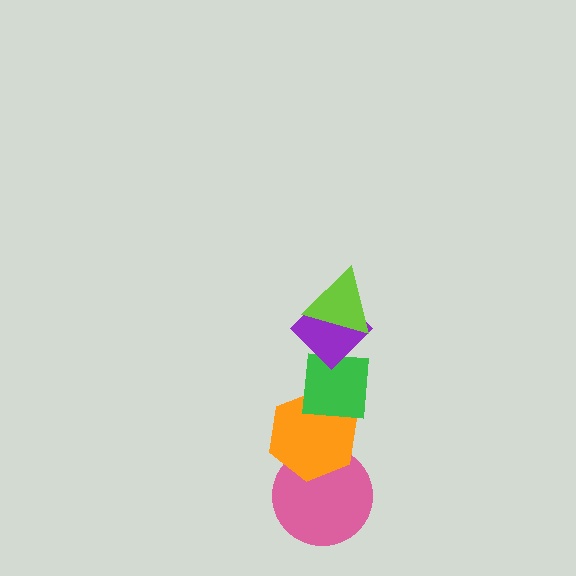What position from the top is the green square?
The green square is 3rd from the top.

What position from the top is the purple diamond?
The purple diamond is 2nd from the top.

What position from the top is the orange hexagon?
The orange hexagon is 4th from the top.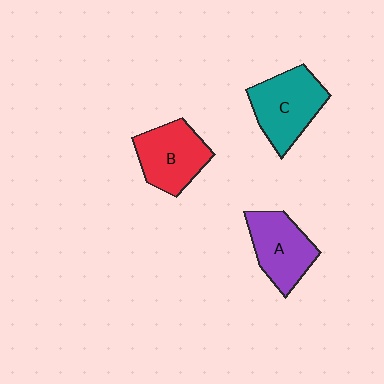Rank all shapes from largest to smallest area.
From largest to smallest: C (teal), B (red), A (purple).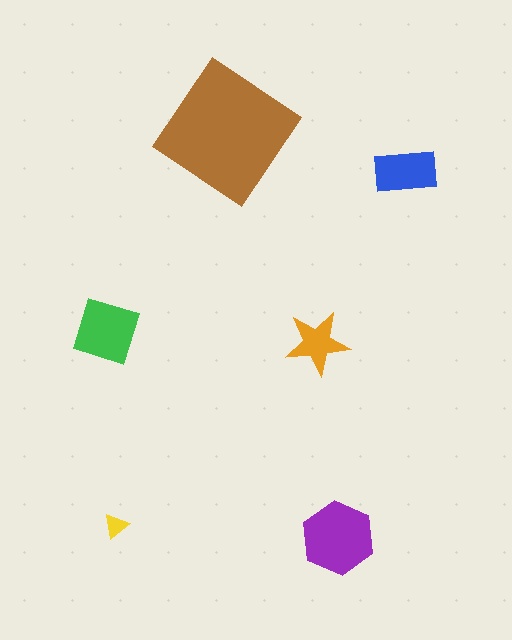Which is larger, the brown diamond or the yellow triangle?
The brown diamond.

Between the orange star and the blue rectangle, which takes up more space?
The blue rectangle.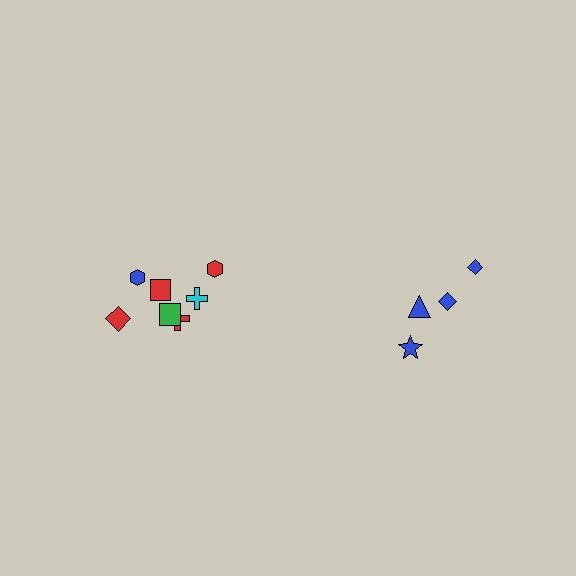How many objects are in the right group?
There are 4 objects.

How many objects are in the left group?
There are 7 objects.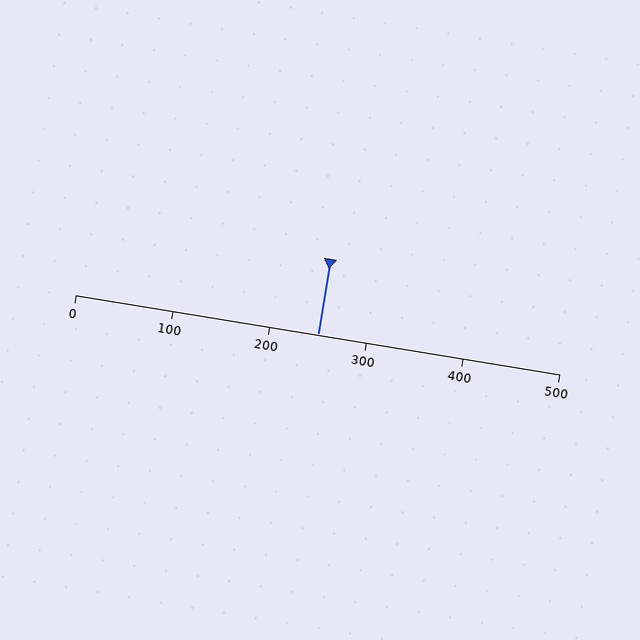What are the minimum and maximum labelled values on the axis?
The axis runs from 0 to 500.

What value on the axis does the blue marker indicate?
The marker indicates approximately 250.